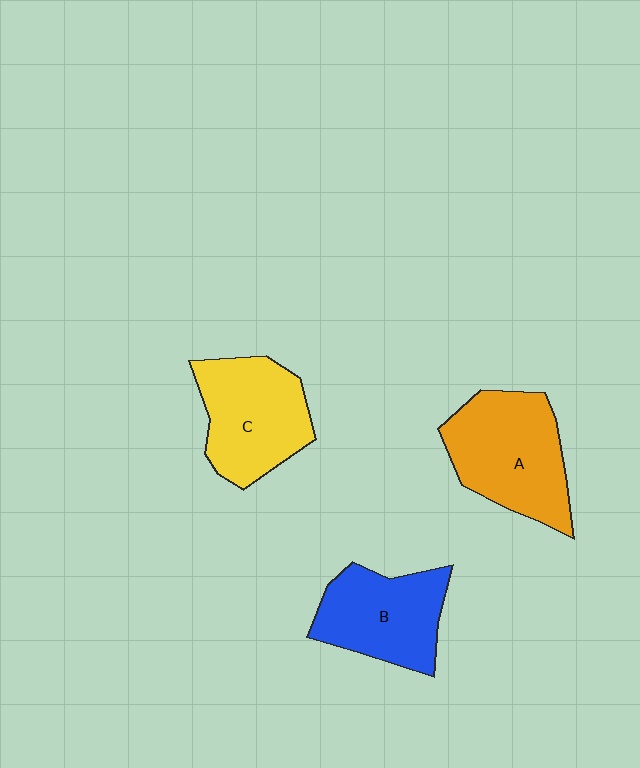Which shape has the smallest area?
Shape B (blue).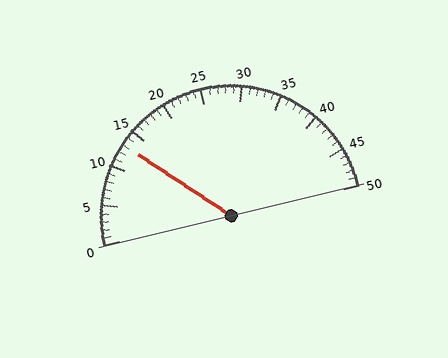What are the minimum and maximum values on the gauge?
The gauge ranges from 0 to 50.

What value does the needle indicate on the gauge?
The needle indicates approximately 13.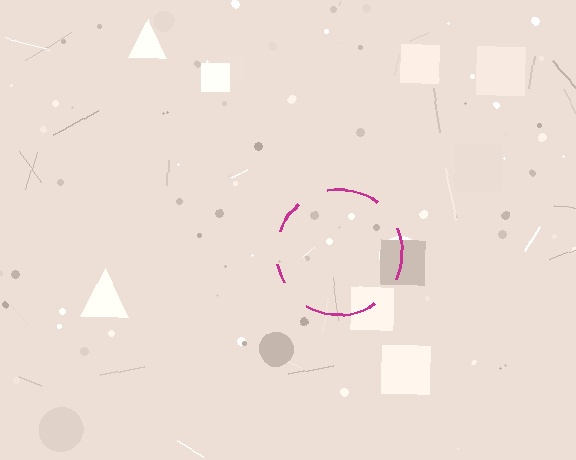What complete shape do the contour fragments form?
The contour fragments form a circle.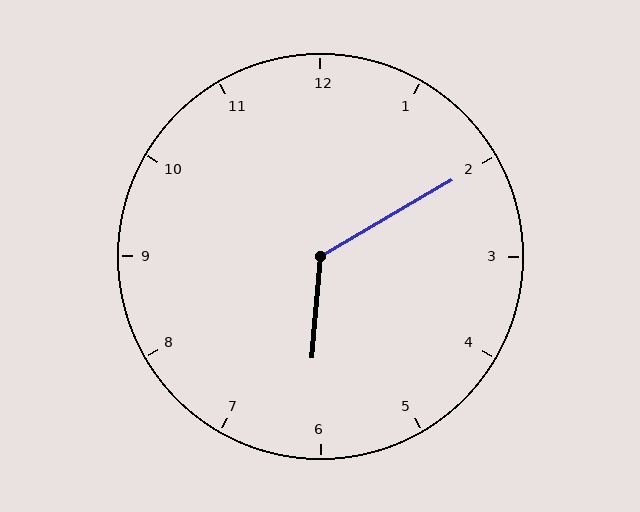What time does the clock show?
6:10.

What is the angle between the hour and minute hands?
Approximately 125 degrees.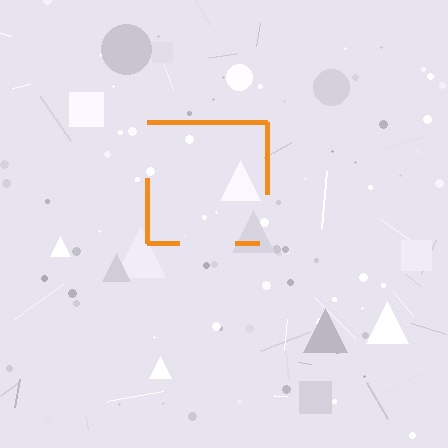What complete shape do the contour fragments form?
The contour fragments form a square.